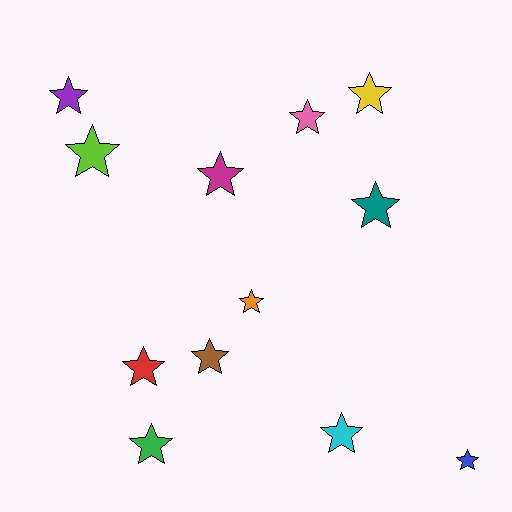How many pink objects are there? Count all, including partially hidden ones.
There is 1 pink object.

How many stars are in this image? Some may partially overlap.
There are 12 stars.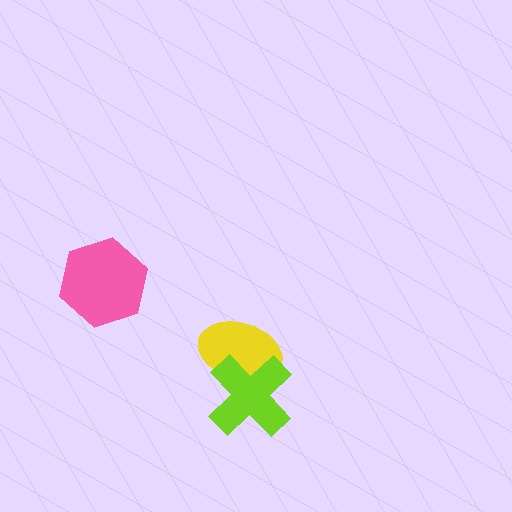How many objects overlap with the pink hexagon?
0 objects overlap with the pink hexagon.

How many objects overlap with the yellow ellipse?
1 object overlaps with the yellow ellipse.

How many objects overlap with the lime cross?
1 object overlaps with the lime cross.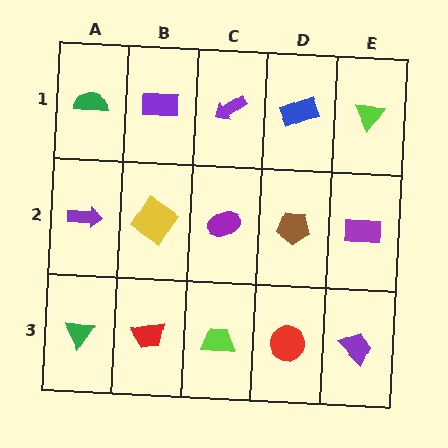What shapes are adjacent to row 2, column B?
A purple rectangle (row 1, column B), a red trapezoid (row 3, column B), a purple arrow (row 2, column A), a purple ellipse (row 2, column C).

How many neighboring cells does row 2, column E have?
3.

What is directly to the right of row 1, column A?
A purple rectangle.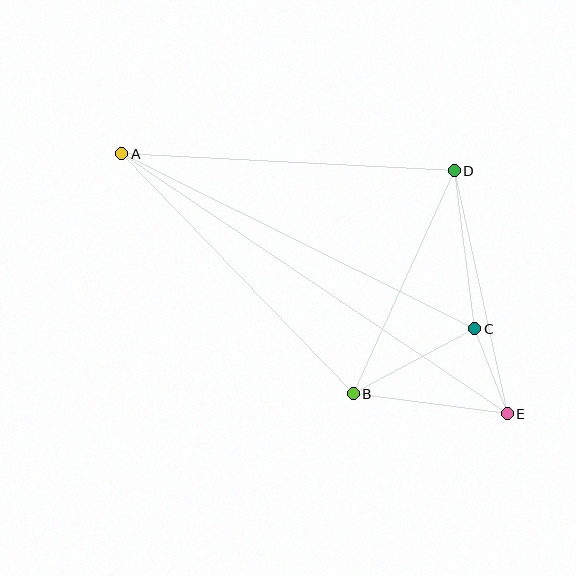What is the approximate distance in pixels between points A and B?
The distance between A and B is approximately 333 pixels.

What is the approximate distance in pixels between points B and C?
The distance between B and C is approximately 138 pixels.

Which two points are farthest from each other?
Points A and E are farthest from each other.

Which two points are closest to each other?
Points C and E are closest to each other.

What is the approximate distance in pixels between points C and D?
The distance between C and D is approximately 159 pixels.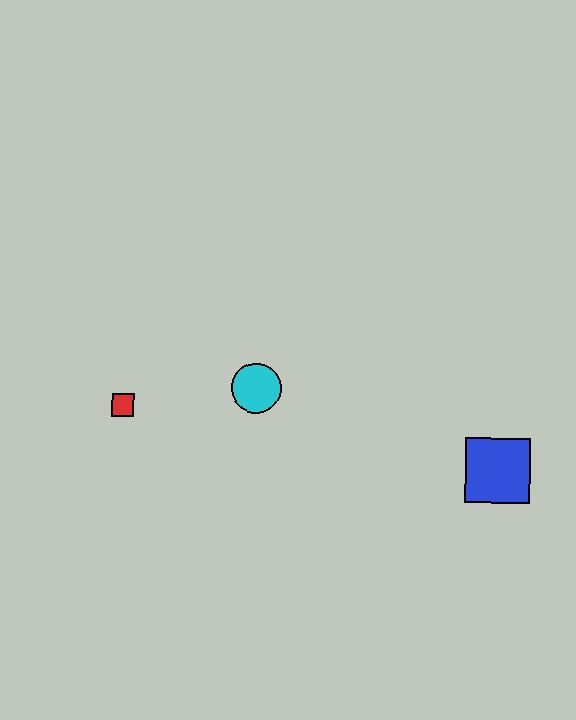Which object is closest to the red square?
The cyan circle is closest to the red square.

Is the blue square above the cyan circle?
No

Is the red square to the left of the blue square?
Yes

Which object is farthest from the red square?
The blue square is farthest from the red square.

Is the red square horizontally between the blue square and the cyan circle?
No